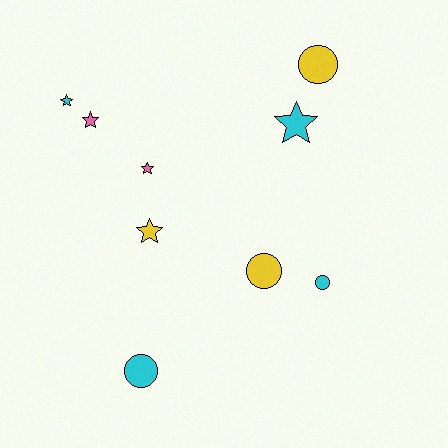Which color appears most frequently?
Cyan, with 4 objects.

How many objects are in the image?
There are 9 objects.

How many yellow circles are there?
There are 2 yellow circles.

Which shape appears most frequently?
Star, with 5 objects.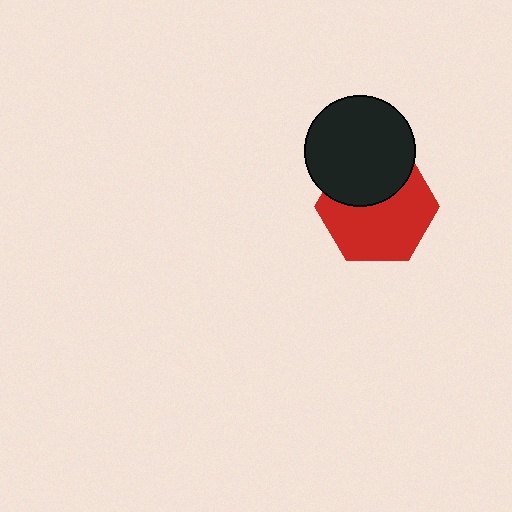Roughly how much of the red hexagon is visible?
About half of it is visible (roughly 63%).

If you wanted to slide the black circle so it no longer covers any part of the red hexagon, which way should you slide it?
Slide it up — that is the most direct way to separate the two shapes.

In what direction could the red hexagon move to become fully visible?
The red hexagon could move down. That would shift it out from behind the black circle entirely.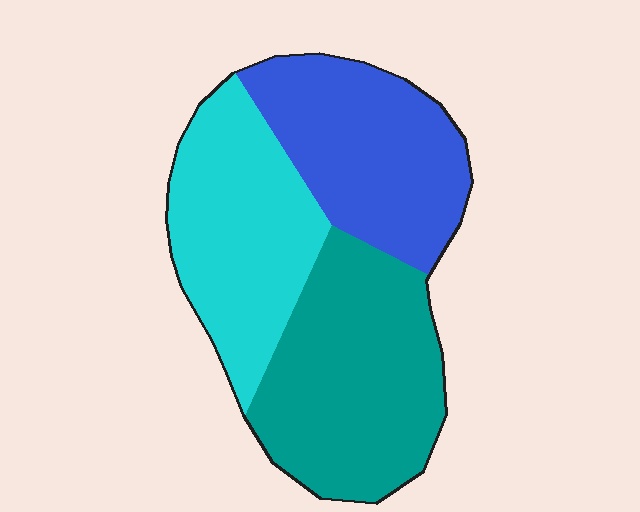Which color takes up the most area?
Teal, at roughly 40%.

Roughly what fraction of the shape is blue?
Blue covers 31% of the shape.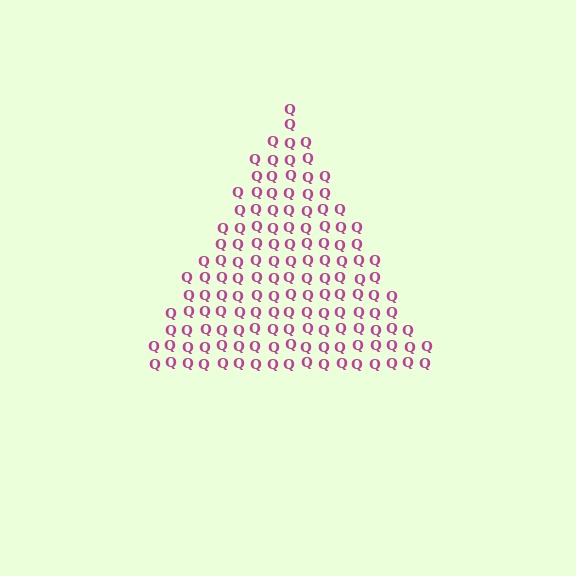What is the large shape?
The large shape is a triangle.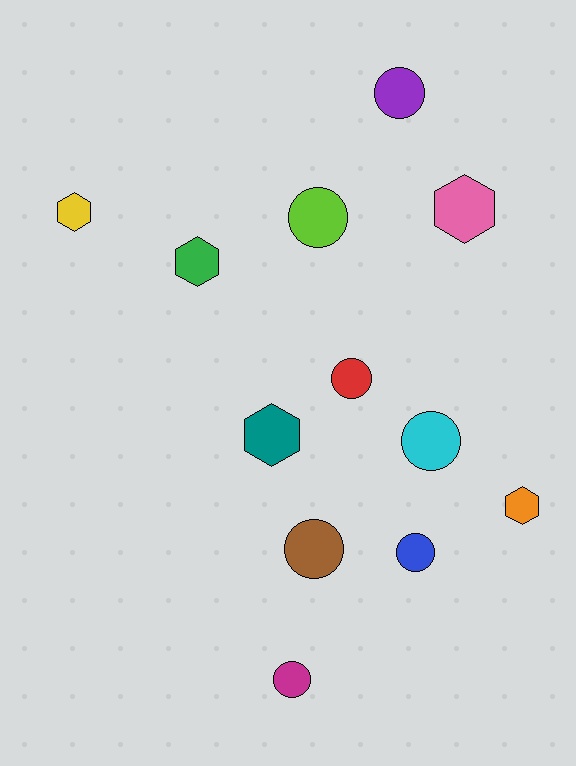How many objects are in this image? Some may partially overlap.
There are 12 objects.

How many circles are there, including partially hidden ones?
There are 7 circles.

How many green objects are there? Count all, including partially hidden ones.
There is 1 green object.